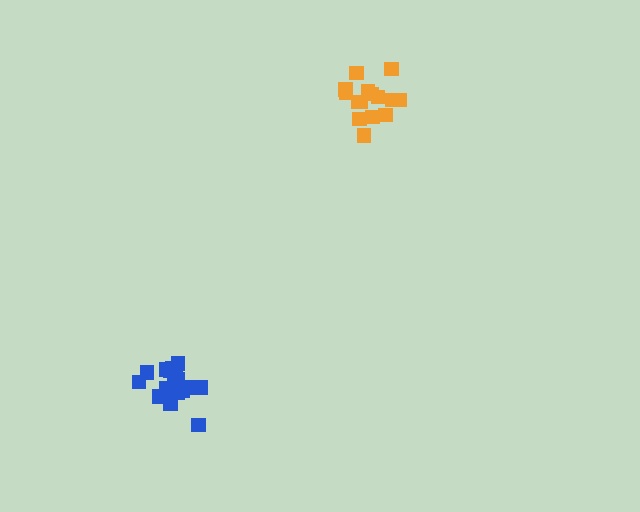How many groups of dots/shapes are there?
There are 2 groups.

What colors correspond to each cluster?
The clusters are colored: orange, blue.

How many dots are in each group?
Group 1: 15 dots, Group 2: 19 dots (34 total).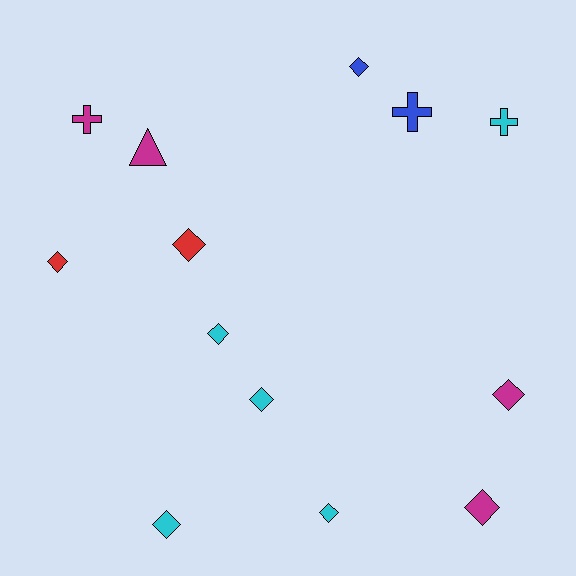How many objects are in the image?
There are 13 objects.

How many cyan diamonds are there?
There are 4 cyan diamonds.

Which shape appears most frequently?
Diamond, with 9 objects.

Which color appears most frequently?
Cyan, with 5 objects.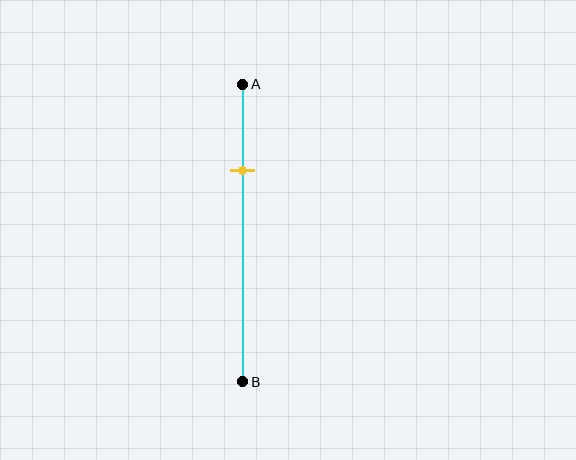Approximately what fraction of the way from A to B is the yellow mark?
The yellow mark is approximately 30% of the way from A to B.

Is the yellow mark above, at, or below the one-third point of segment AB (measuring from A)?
The yellow mark is above the one-third point of segment AB.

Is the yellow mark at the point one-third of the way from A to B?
No, the mark is at about 30% from A, not at the 33% one-third point.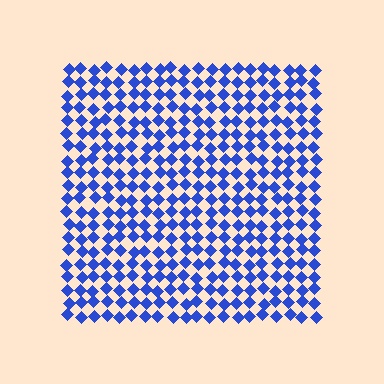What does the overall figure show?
The overall figure shows a square.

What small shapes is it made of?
It is made of small diamonds.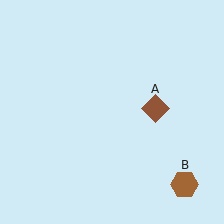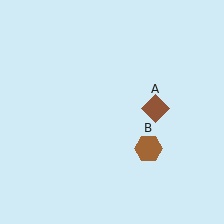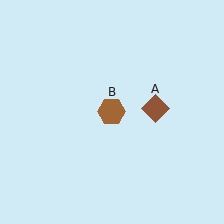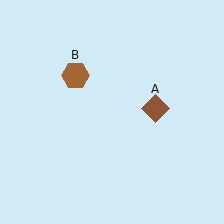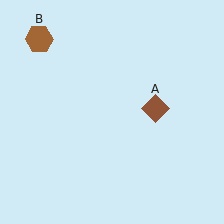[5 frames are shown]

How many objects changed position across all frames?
1 object changed position: brown hexagon (object B).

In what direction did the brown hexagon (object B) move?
The brown hexagon (object B) moved up and to the left.